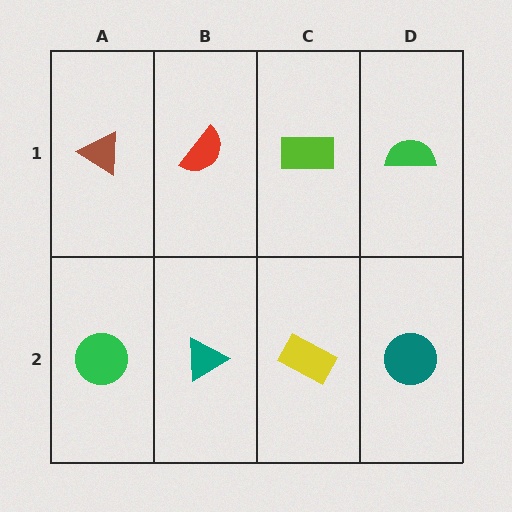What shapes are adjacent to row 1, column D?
A teal circle (row 2, column D), a lime rectangle (row 1, column C).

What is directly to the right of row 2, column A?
A teal triangle.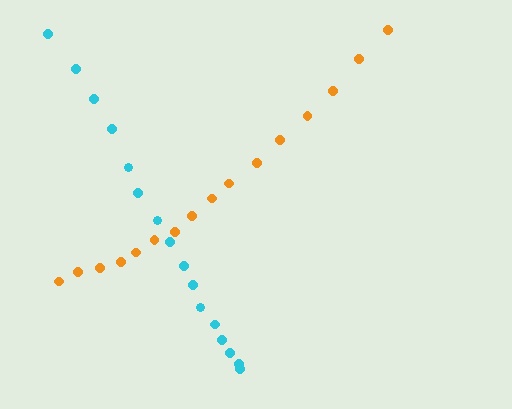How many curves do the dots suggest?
There are 2 distinct paths.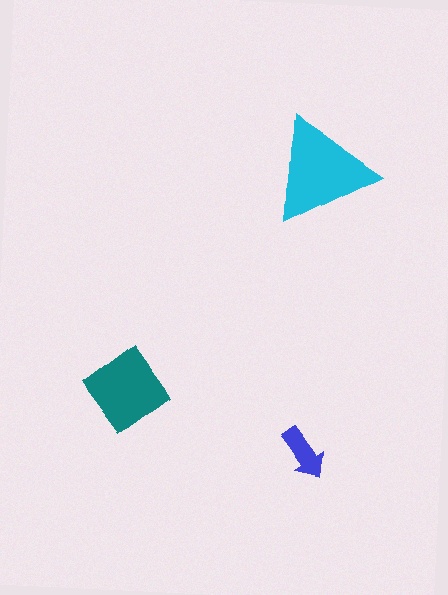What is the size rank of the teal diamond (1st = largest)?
2nd.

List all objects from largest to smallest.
The cyan triangle, the teal diamond, the blue arrow.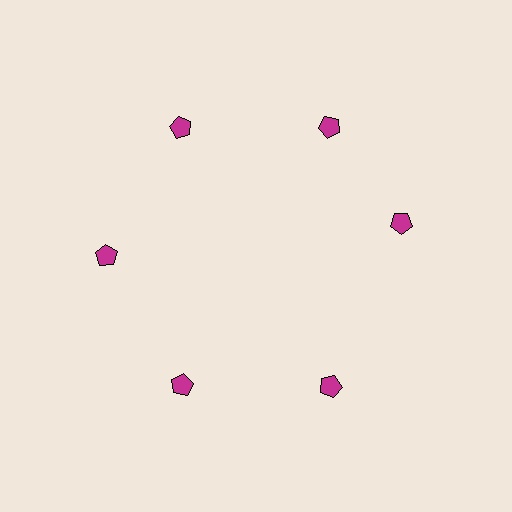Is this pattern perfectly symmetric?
No. The 6 magenta pentagons are arranged in a ring, but one element near the 3 o'clock position is rotated out of alignment along the ring, breaking the 6-fold rotational symmetry.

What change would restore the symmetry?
The symmetry would be restored by rotating it back into even spacing with its neighbors so that all 6 pentagons sit at equal angles and equal distance from the center.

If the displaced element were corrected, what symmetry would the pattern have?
It would have 6-fold rotational symmetry — the pattern would map onto itself every 60 degrees.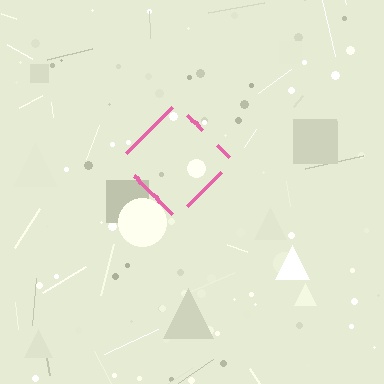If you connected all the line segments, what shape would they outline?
They would outline a diamond.